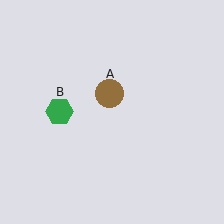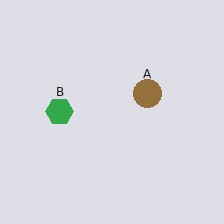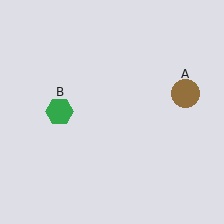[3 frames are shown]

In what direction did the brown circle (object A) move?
The brown circle (object A) moved right.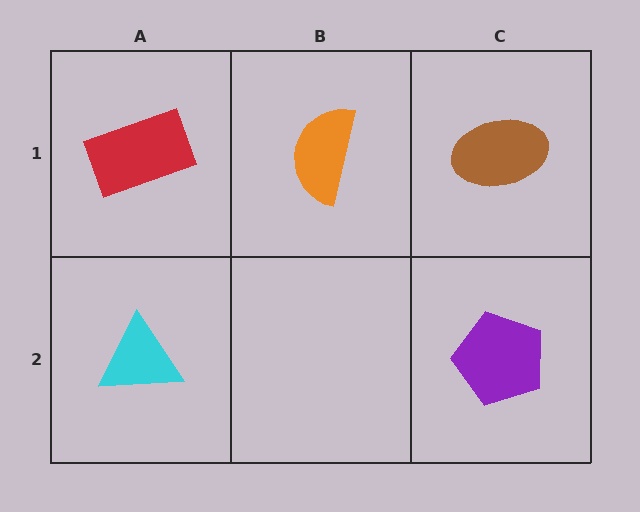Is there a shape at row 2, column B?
No, that cell is empty.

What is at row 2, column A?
A cyan triangle.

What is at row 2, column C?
A purple pentagon.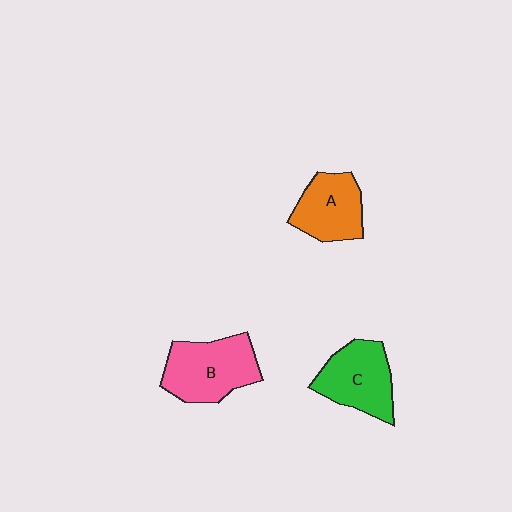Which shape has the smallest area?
Shape A (orange).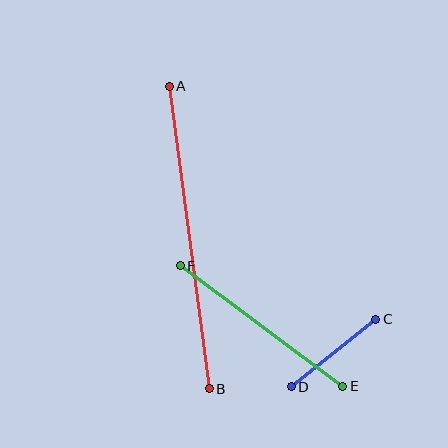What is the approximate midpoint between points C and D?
The midpoint is at approximately (334, 353) pixels.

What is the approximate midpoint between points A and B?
The midpoint is at approximately (189, 238) pixels.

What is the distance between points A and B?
The distance is approximately 305 pixels.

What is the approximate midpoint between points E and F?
The midpoint is at approximately (262, 326) pixels.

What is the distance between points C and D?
The distance is approximately 108 pixels.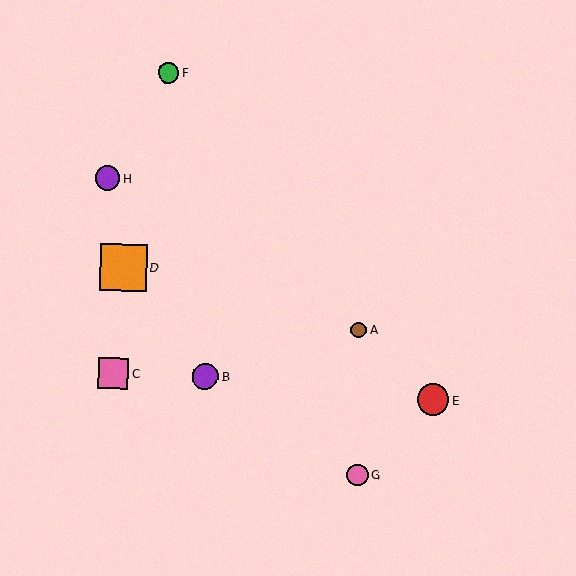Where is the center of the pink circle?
The center of the pink circle is at (357, 475).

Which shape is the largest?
The orange square (labeled D) is the largest.